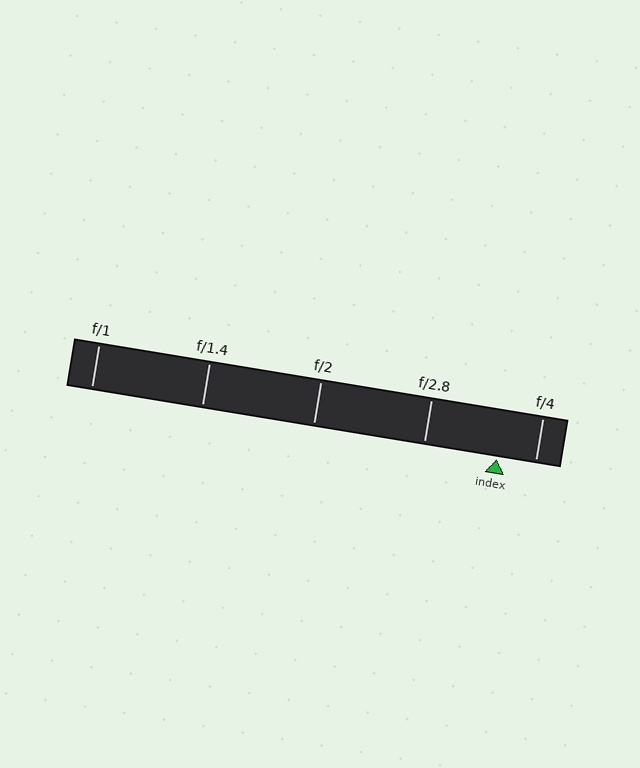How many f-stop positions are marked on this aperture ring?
There are 5 f-stop positions marked.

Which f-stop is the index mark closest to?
The index mark is closest to f/4.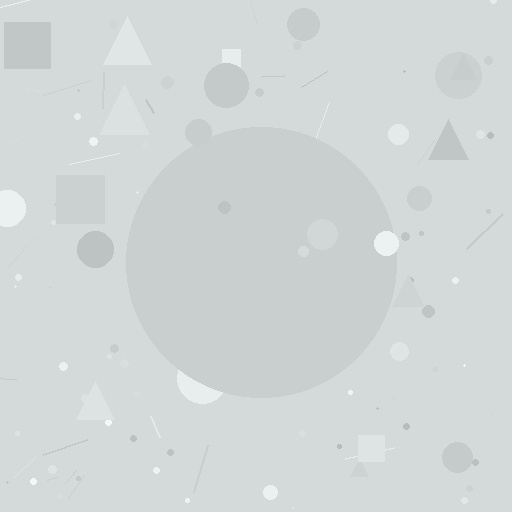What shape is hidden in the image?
A circle is hidden in the image.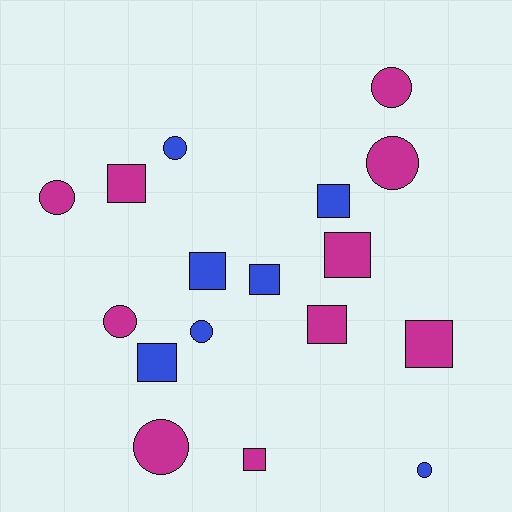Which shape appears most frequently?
Square, with 9 objects.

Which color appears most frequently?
Magenta, with 10 objects.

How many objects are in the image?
There are 17 objects.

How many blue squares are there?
There are 4 blue squares.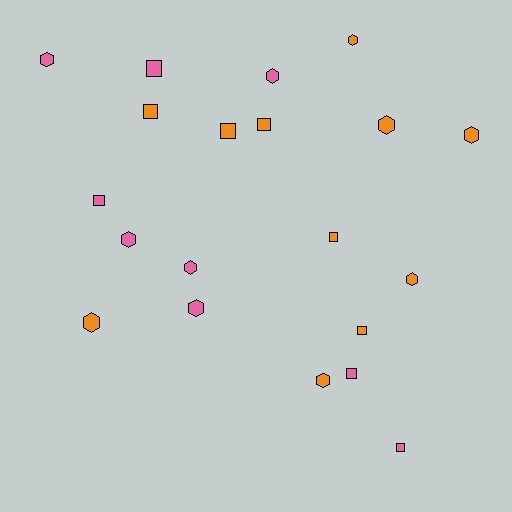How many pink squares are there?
There are 4 pink squares.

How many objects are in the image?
There are 20 objects.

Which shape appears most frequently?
Hexagon, with 11 objects.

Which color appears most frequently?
Orange, with 11 objects.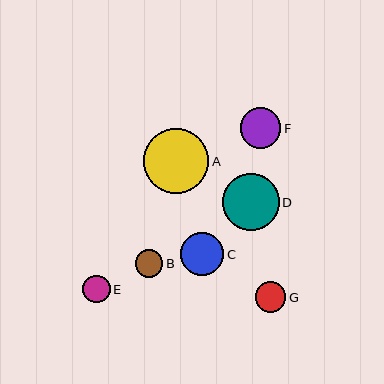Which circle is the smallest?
Circle E is the smallest with a size of approximately 27 pixels.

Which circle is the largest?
Circle A is the largest with a size of approximately 66 pixels.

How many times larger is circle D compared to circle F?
Circle D is approximately 1.4 times the size of circle F.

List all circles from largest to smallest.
From largest to smallest: A, D, C, F, G, B, E.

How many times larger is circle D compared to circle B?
Circle D is approximately 2.0 times the size of circle B.